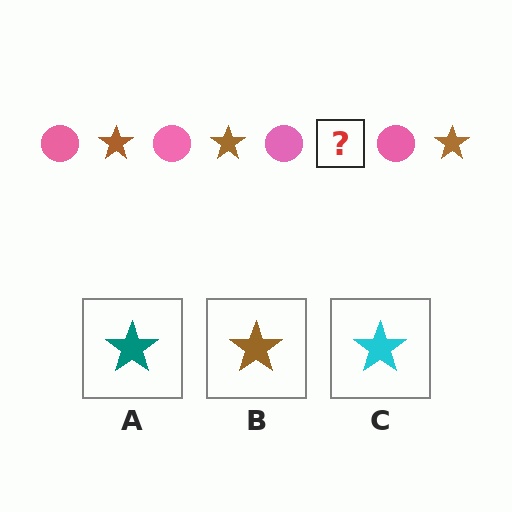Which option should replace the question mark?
Option B.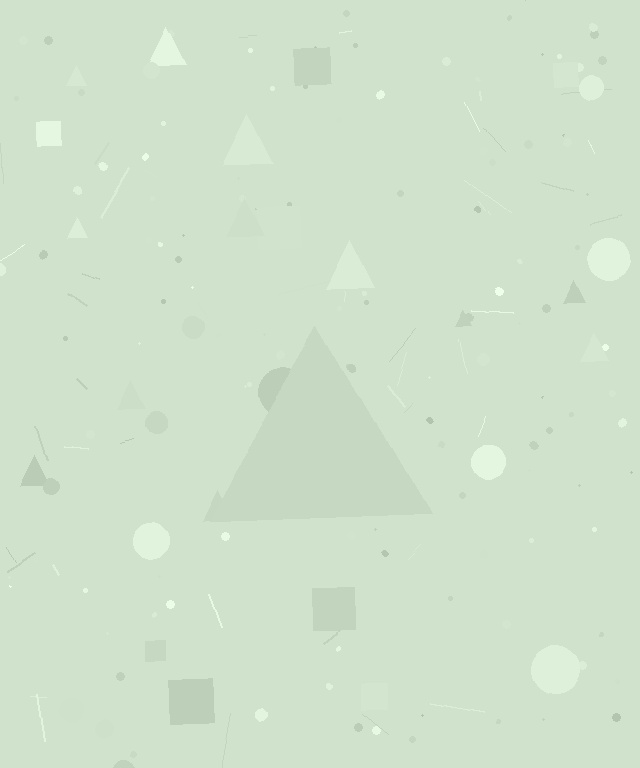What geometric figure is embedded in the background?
A triangle is embedded in the background.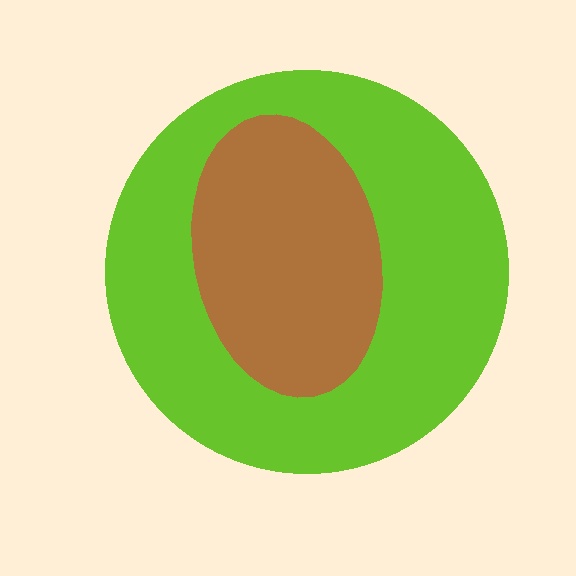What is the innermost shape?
The brown ellipse.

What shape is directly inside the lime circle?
The brown ellipse.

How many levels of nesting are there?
2.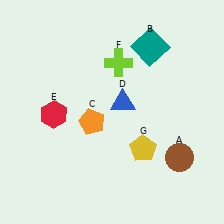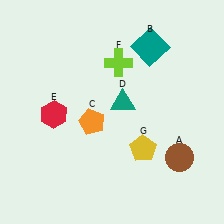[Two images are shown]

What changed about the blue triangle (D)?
In Image 1, D is blue. In Image 2, it changed to teal.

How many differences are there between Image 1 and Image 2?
There is 1 difference between the two images.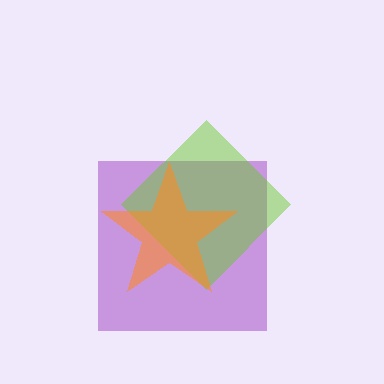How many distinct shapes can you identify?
There are 3 distinct shapes: a purple square, a lime diamond, an orange star.